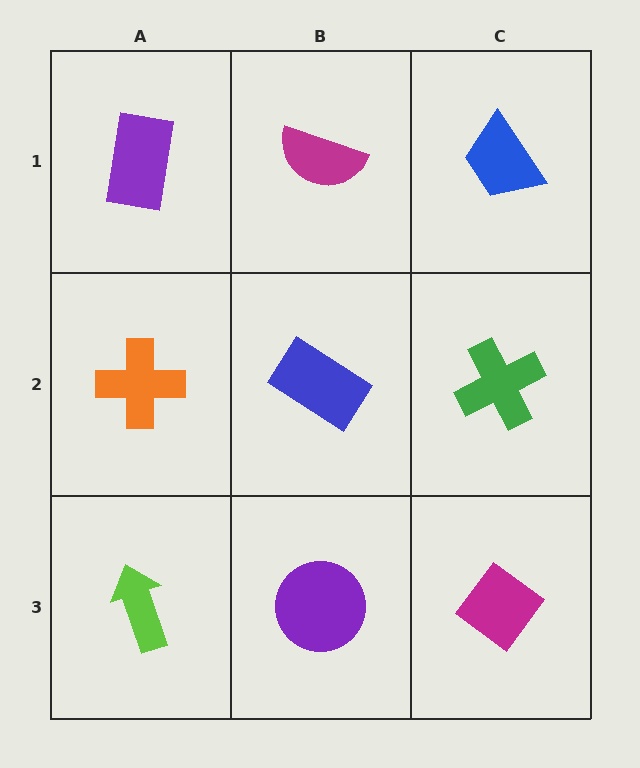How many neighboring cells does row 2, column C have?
3.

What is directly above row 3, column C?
A green cross.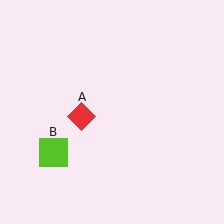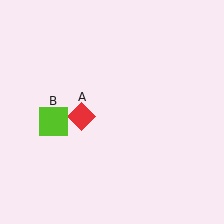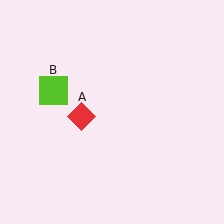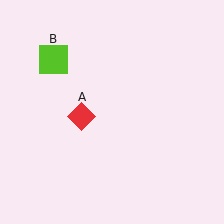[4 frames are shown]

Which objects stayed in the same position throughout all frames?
Red diamond (object A) remained stationary.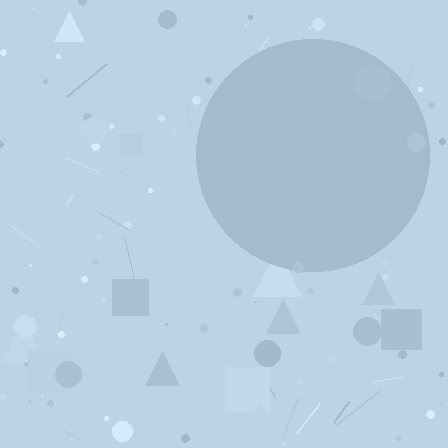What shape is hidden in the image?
A circle is hidden in the image.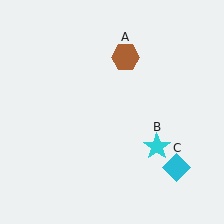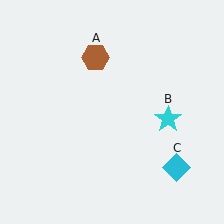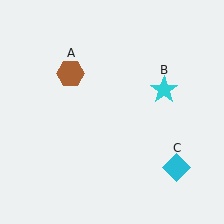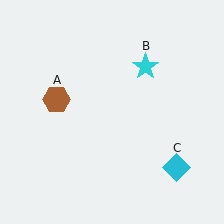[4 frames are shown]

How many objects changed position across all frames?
2 objects changed position: brown hexagon (object A), cyan star (object B).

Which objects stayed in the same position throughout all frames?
Cyan diamond (object C) remained stationary.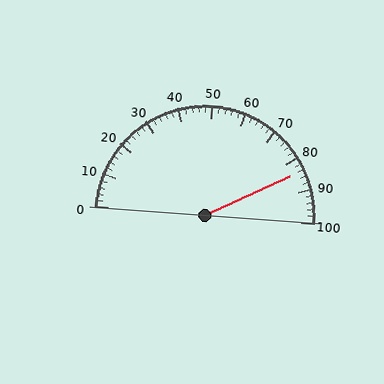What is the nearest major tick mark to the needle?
The nearest major tick mark is 80.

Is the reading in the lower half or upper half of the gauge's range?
The reading is in the upper half of the range (0 to 100).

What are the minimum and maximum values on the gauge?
The gauge ranges from 0 to 100.